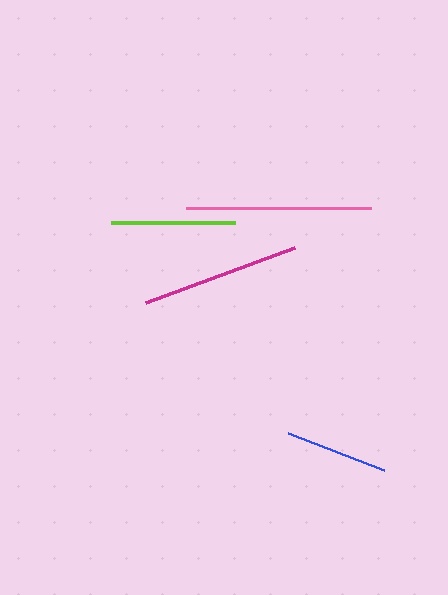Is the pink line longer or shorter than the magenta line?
The pink line is longer than the magenta line.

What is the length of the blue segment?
The blue segment is approximately 102 pixels long.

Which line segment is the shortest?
The blue line is the shortest at approximately 102 pixels.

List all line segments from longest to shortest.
From longest to shortest: pink, magenta, lime, blue.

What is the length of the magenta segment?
The magenta segment is approximately 159 pixels long.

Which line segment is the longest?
The pink line is the longest at approximately 185 pixels.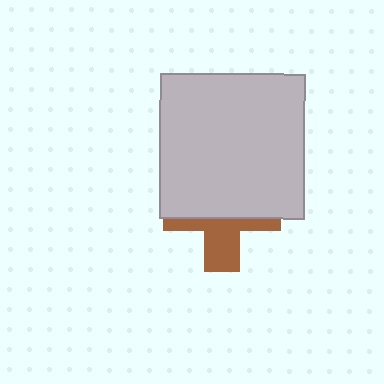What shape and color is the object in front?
The object in front is a light gray square.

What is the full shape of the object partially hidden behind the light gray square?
The partially hidden object is a brown cross.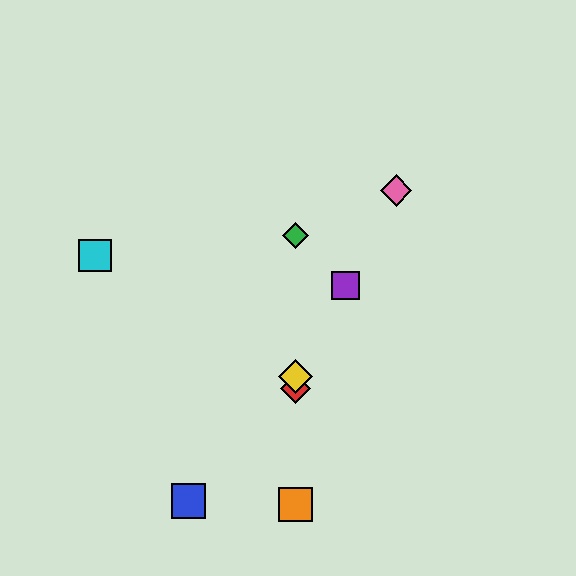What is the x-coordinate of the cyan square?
The cyan square is at x≈95.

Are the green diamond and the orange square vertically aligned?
Yes, both are at x≈296.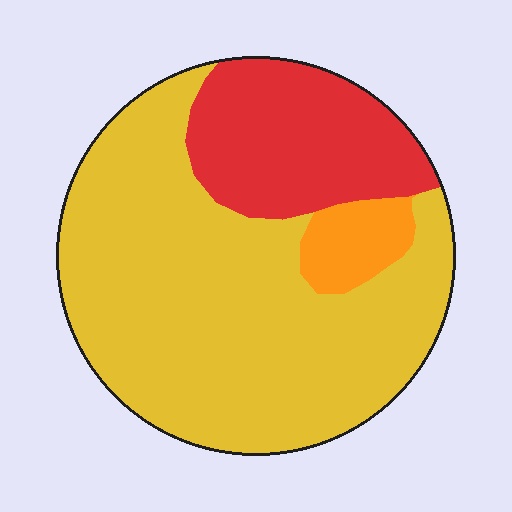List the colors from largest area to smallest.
From largest to smallest: yellow, red, orange.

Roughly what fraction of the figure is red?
Red covers roughly 25% of the figure.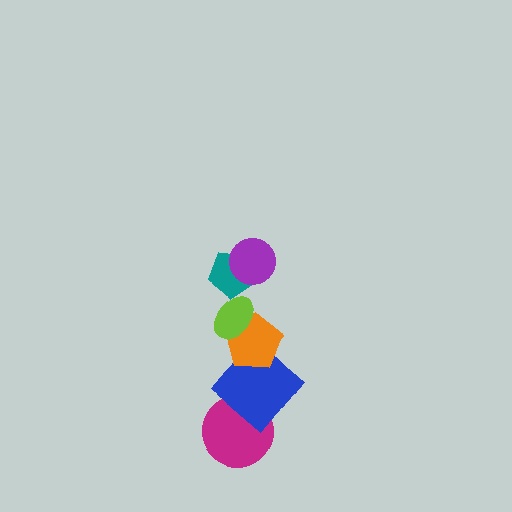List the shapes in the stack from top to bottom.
From top to bottom: the purple circle, the teal pentagon, the lime ellipse, the orange pentagon, the blue diamond, the magenta circle.